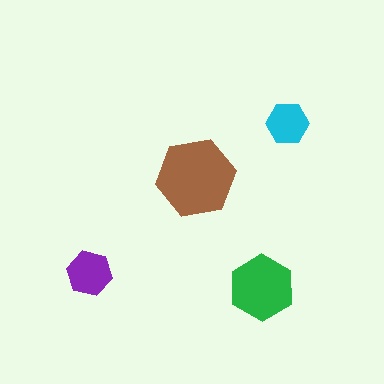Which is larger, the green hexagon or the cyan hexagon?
The green one.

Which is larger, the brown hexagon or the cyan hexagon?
The brown one.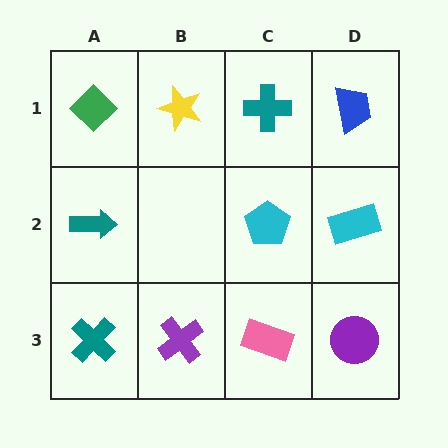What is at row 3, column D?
A purple circle.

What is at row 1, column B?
A yellow star.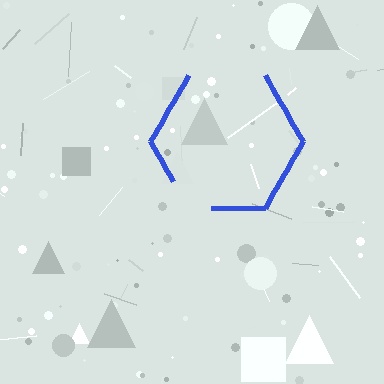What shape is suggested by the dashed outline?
The dashed outline suggests a hexagon.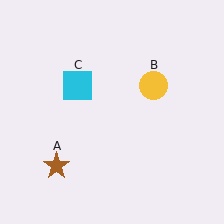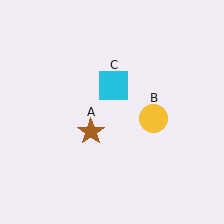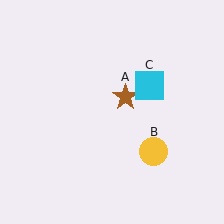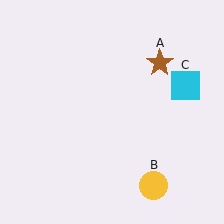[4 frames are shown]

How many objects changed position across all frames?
3 objects changed position: brown star (object A), yellow circle (object B), cyan square (object C).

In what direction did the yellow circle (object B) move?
The yellow circle (object B) moved down.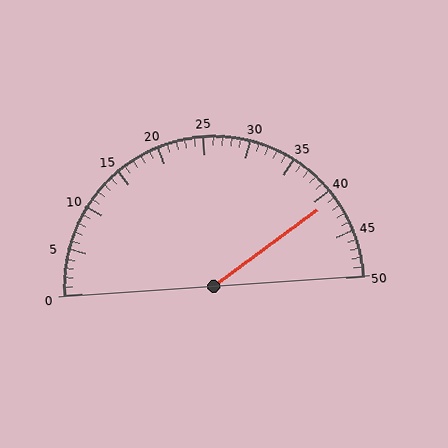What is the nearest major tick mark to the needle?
The nearest major tick mark is 40.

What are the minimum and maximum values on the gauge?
The gauge ranges from 0 to 50.